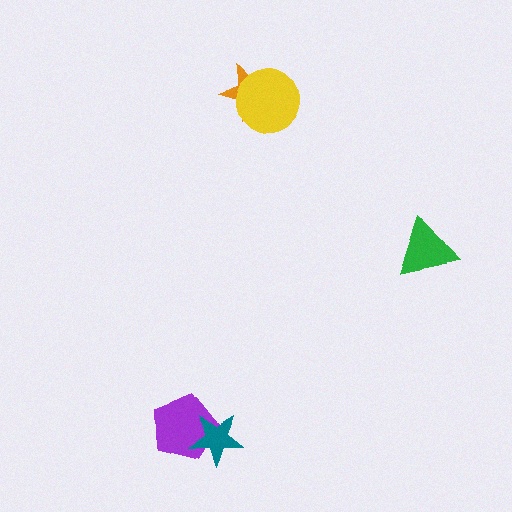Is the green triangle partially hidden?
No, no other shape covers it.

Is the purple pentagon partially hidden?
Yes, it is partially covered by another shape.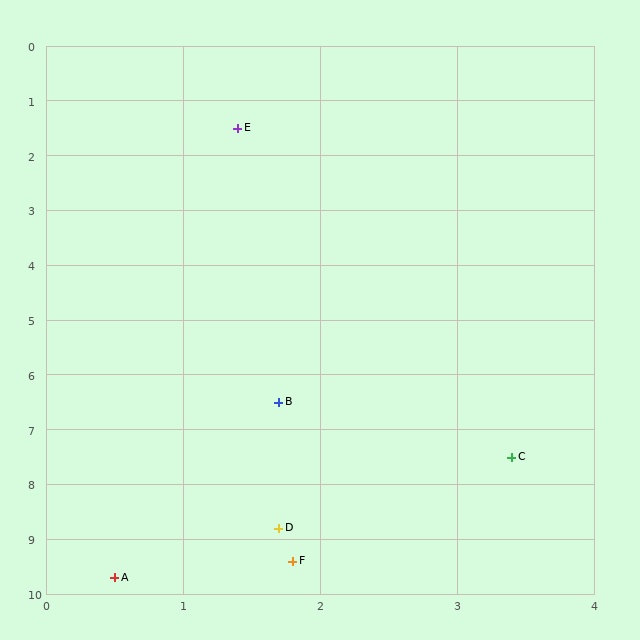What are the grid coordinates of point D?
Point D is at approximately (1.7, 8.8).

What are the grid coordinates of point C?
Point C is at approximately (3.4, 7.5).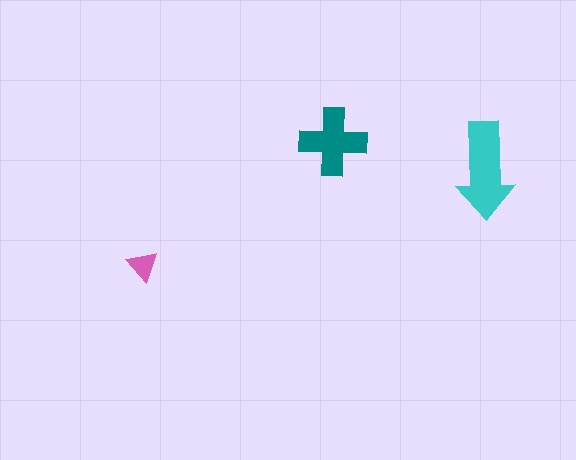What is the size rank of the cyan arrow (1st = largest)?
1st.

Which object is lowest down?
The pink triangle is bottommost.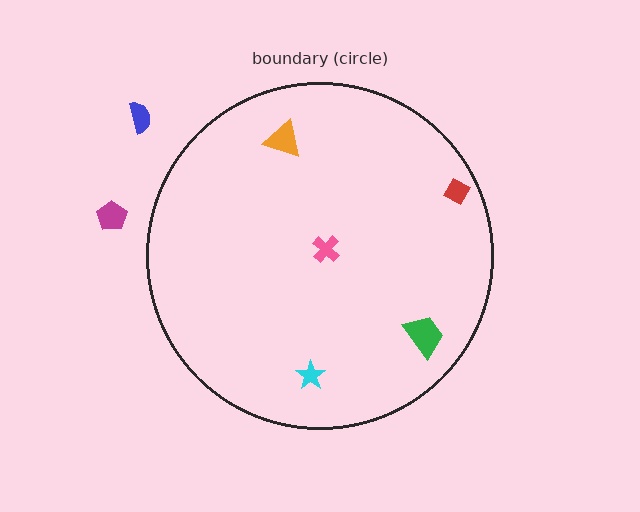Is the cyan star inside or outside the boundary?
Inside.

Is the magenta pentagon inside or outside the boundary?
Outside.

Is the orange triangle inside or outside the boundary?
Inside.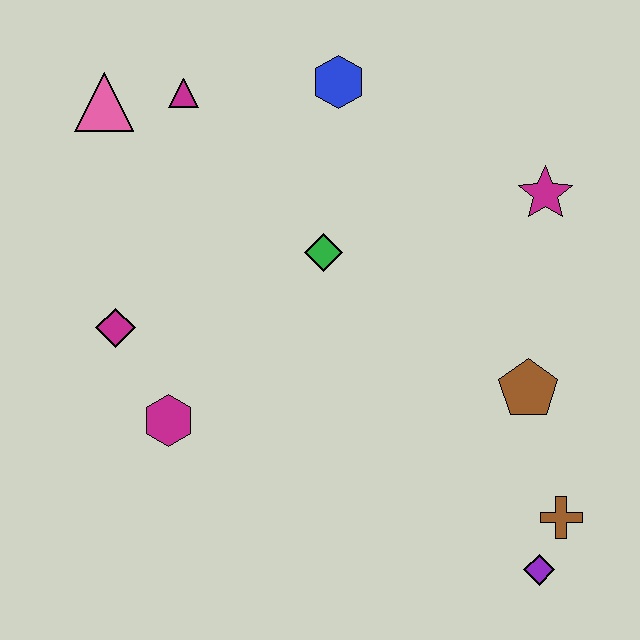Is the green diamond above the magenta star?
No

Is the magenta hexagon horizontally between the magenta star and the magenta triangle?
No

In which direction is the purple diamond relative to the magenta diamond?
The purple diamond is to the right of the magenta diamond.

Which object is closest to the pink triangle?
The magenta triangle is closest to the pink triangle.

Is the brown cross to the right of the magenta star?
Yes